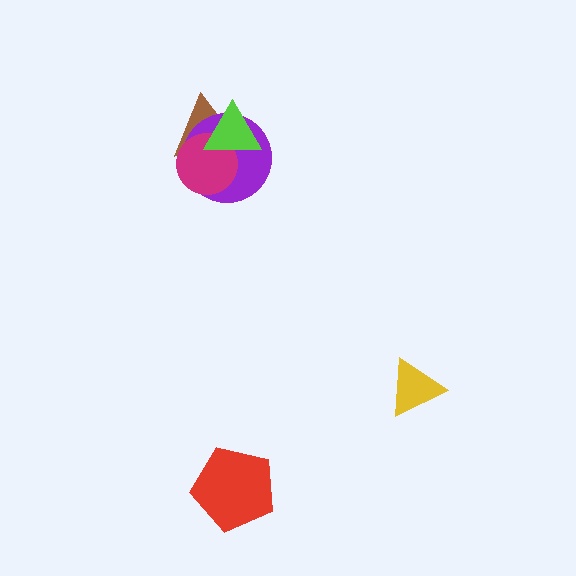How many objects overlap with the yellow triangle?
0 objects overlap with the yellow triangle.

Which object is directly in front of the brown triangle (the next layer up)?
The purple circle is directly in front of the brown triangle.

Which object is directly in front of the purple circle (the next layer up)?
The magenta circle is directly in front of the purple circle.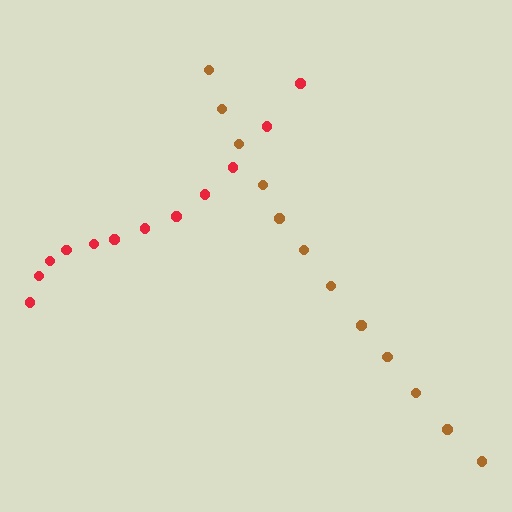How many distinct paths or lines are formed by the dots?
There are 2 distinct paths.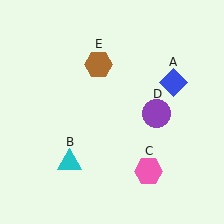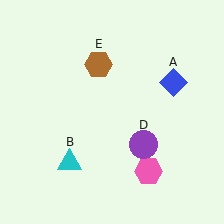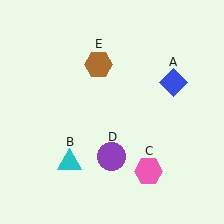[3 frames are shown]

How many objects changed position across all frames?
1 object changed position: purple circle (object D).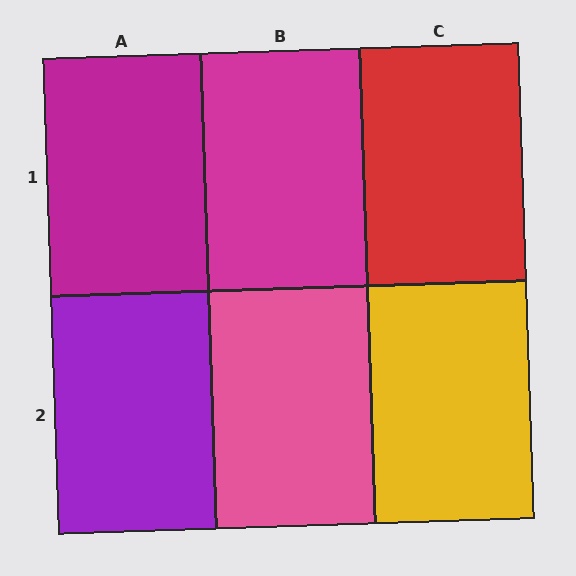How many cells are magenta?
2 cells are magenta.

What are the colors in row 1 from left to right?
Magenta, magenta, red.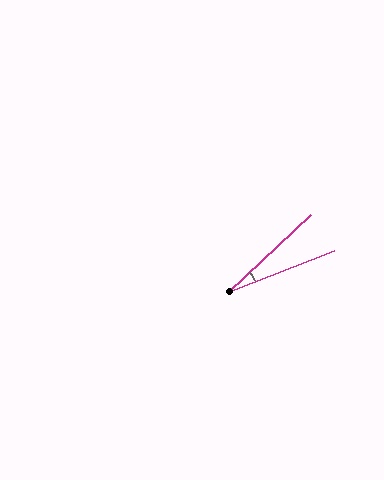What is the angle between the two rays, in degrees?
Approximately 22 degrees.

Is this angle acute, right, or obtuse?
It is acute.